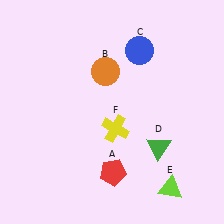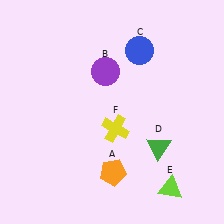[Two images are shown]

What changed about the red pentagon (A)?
In Image 1, A is red. In Image 2, it changed to orange.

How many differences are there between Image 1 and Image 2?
There are 2 differences between the two images.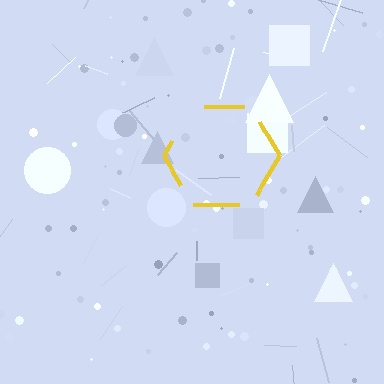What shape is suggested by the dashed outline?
The dashed outline suggests a hexagon.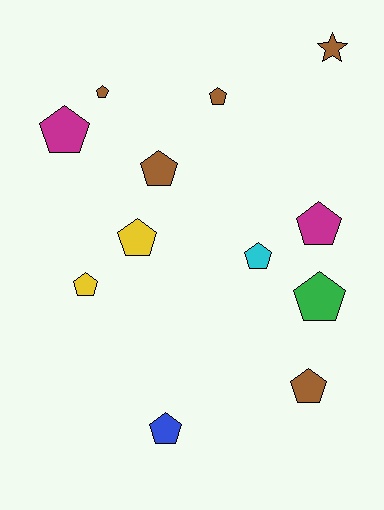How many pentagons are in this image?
There are 11 pentagons.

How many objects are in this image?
There are 12 objects.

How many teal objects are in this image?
There are no teal objects.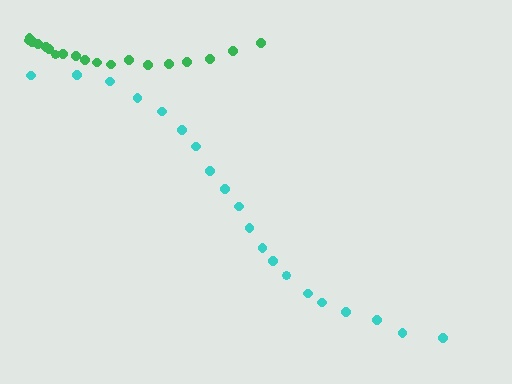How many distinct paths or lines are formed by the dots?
There are 2 distinct paths.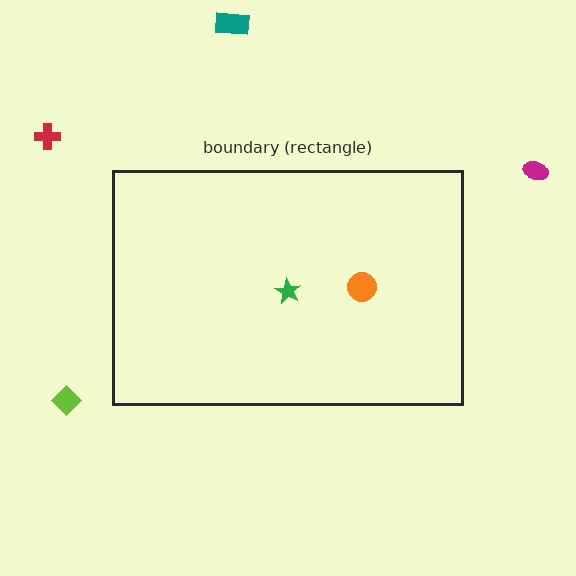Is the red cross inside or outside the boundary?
Outside.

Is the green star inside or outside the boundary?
Inside.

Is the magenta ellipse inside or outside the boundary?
Outside.